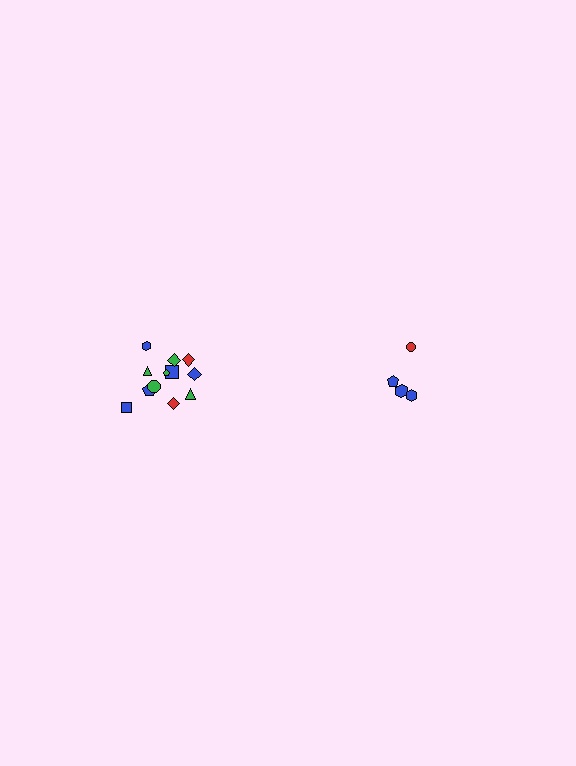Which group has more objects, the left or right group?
The left group.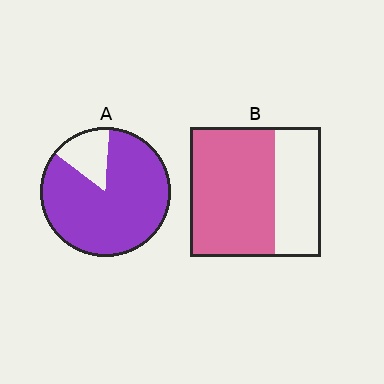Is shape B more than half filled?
Yes.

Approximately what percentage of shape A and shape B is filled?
A is approximately 85% and B is approximately 65%.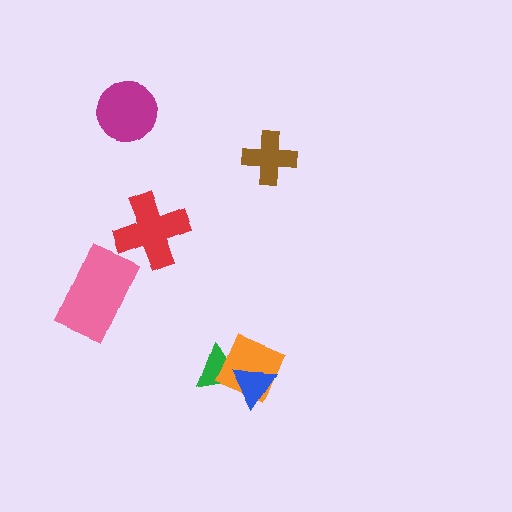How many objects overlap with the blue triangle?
2 objects overlap with the blue triangle.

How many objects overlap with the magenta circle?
0 objects overlap with the magenta circle.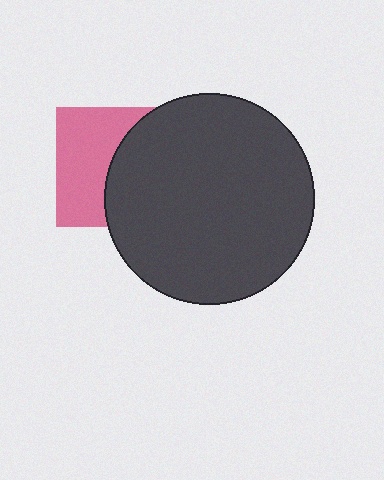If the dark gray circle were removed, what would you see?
You would see the complete pink square.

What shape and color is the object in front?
The object in front is a dark gray circle.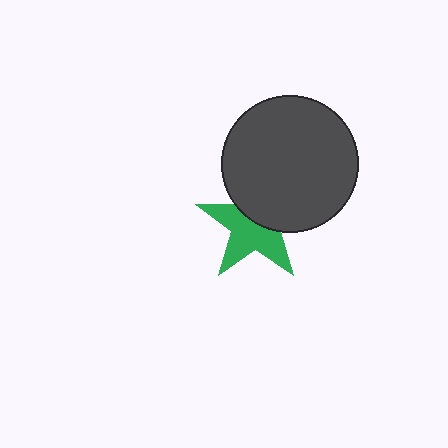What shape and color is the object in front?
The object in front is a dark gray circle.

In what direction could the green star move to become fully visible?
The green star could move down. That would shift it out from behind the dark gray circle entirely.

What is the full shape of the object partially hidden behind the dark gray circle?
The partially hidden object is a green star.